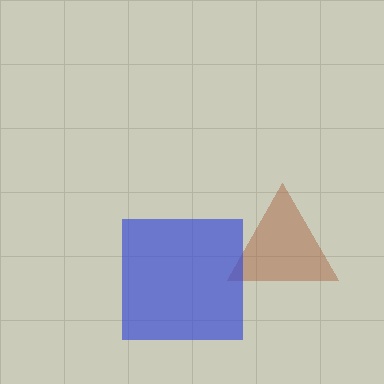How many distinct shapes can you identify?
There are 2 distinct shapes: a brown triangle, a blue square.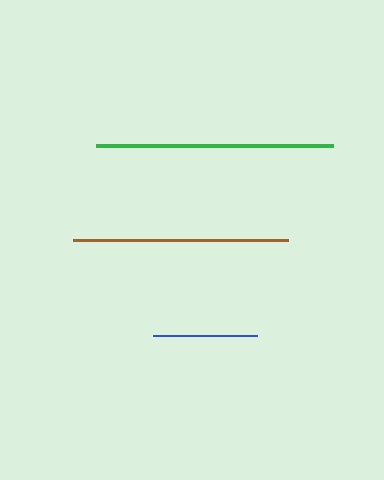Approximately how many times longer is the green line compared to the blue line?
The green line is approximately 2.3 times the length of the blue line.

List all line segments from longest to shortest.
From longest to shortest: green, brown, blue.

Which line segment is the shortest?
The blue line is the shortest at approximately 105 pixels.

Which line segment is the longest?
The green line is the longest at approximately 236 pixels.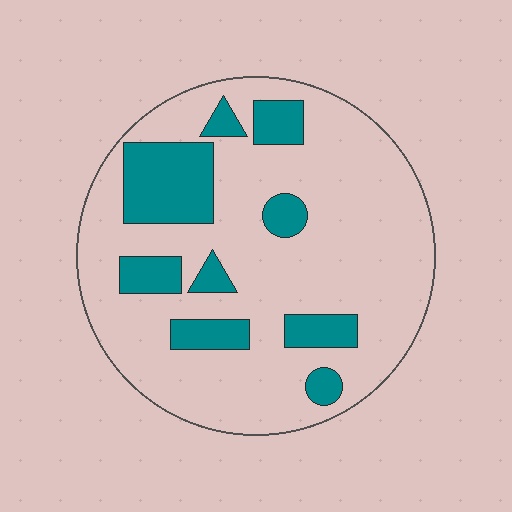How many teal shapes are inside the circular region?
9.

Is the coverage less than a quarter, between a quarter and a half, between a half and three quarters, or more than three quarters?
Less than a quarter.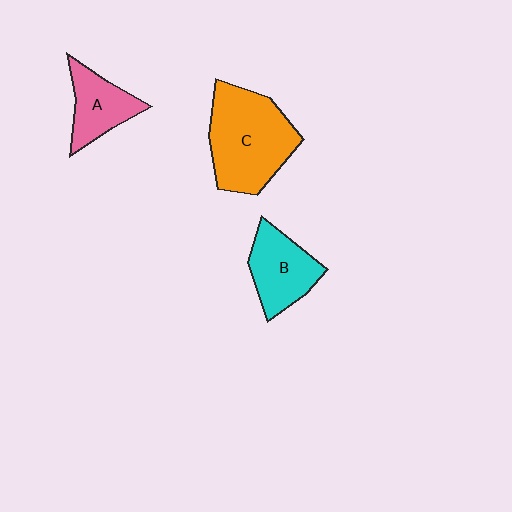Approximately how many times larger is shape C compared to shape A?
Approximately 1.9 times.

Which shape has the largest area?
Shape C (orange).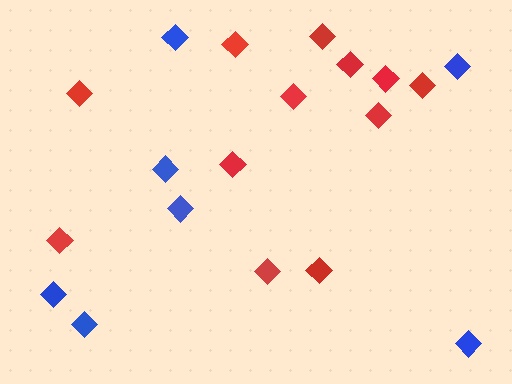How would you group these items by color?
There are 2 groups: one group of blue diamonds (7) and one group of red diamonds (12).